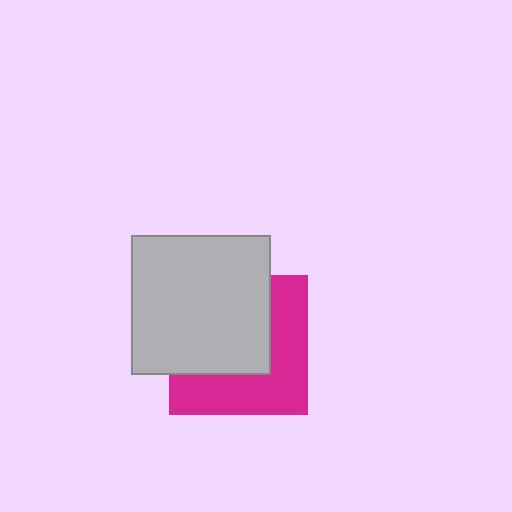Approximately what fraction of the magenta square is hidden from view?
Roughly 53% of the magenta square is hidden behind the light gray square.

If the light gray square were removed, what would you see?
You would see the complete magenta square.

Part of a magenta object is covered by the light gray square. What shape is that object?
It is a square.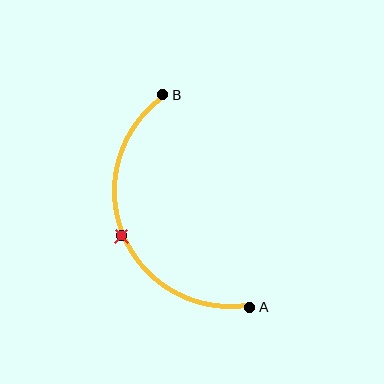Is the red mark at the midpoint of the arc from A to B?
Yes. The red mark lies on the arc at equal arc-length from both A and B — it is the arc midpoint.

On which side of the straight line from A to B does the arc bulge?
The arc bulges to the left of the straight line connecting A and B.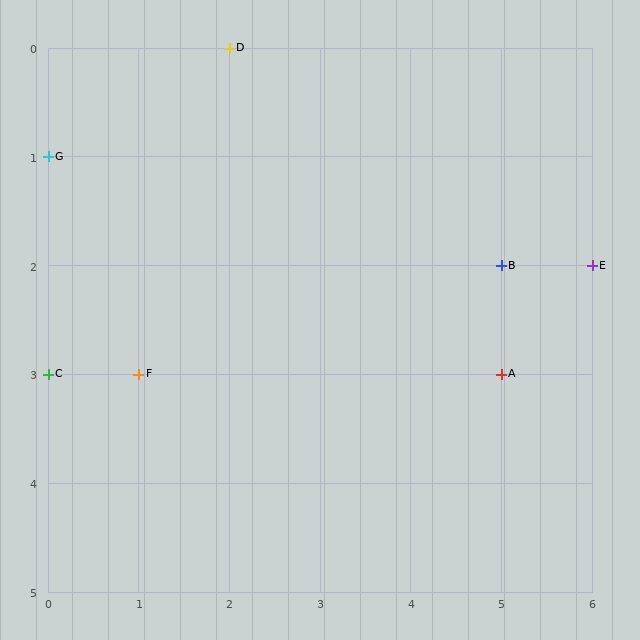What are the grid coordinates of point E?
Point E is at grid coordinates (6, 2).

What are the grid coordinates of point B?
Point B is at grid coordinates (5, 2).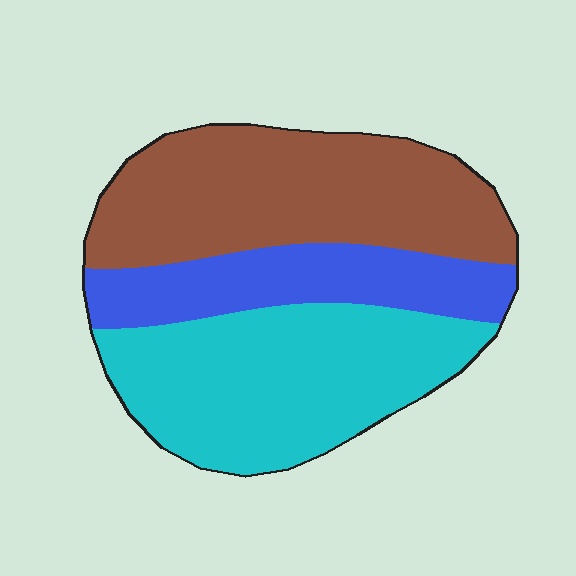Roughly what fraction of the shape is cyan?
Cyan covers 39% of the shape.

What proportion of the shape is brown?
Brown covers around 40% of the shape.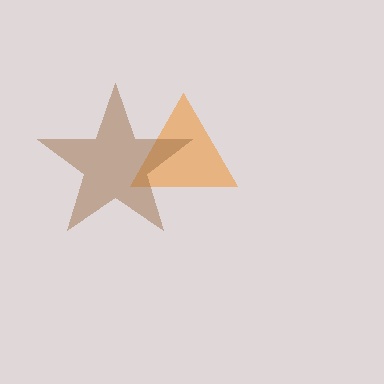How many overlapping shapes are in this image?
There are 2 overlapping shapes in the image.